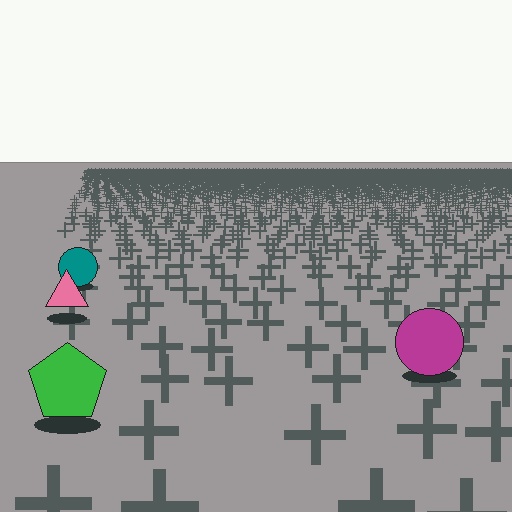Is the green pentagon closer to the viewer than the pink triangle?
Yes. The green pentagon is closer — you can tell from the texture gradient: the ground texture is coarser near it.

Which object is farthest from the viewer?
The teal circle is farthest from the viewer. It appears smaller and the ground texture around it is denser.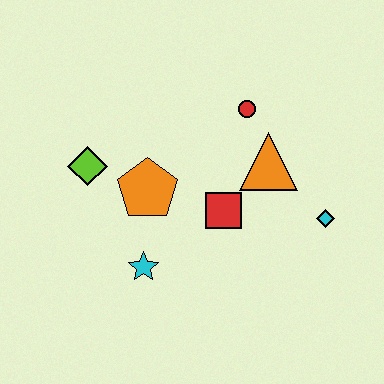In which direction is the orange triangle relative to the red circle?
The orange triangle is below the red circle.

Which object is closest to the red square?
The orange triangle is closest to the red square.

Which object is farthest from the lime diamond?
The cyan diamond is farthest from the lime diamond.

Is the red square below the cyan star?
No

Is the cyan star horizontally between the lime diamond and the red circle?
Yes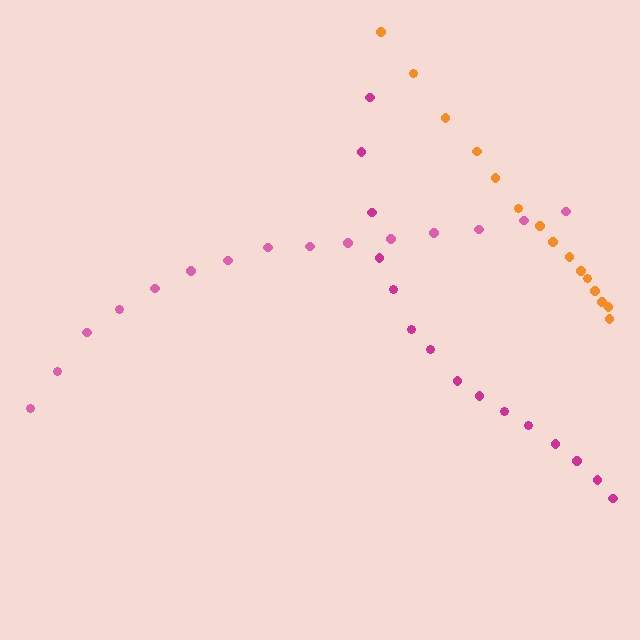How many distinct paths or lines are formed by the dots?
There are 3 distinct paths.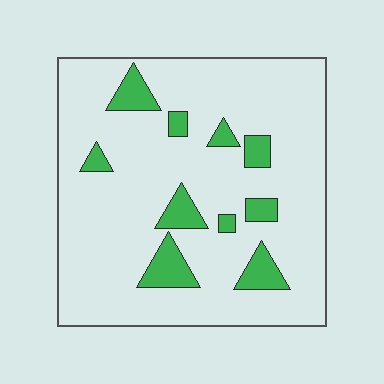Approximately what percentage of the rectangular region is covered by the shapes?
Approximately 15%.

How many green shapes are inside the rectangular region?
10.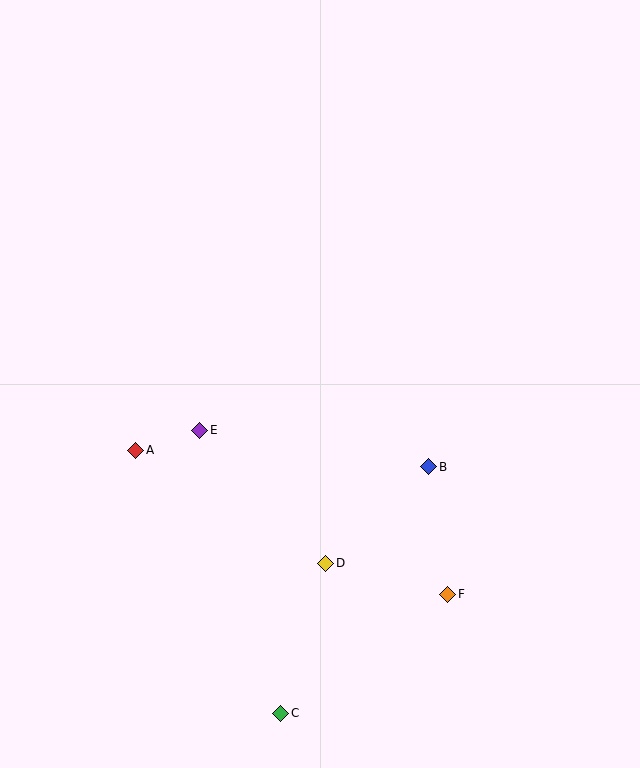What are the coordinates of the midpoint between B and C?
The midpoint between B and C is at (355, 590).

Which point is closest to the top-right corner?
Point B is closest to the top-right corner.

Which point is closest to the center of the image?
Point E at (200, 430) is closest to the center.